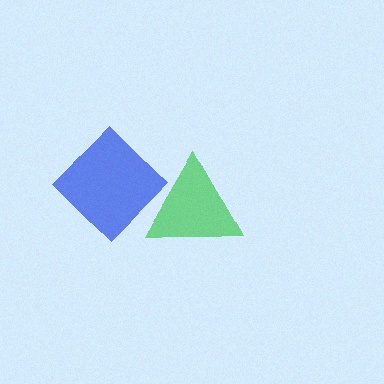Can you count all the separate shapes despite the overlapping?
Yes, there are 2 separate shapes.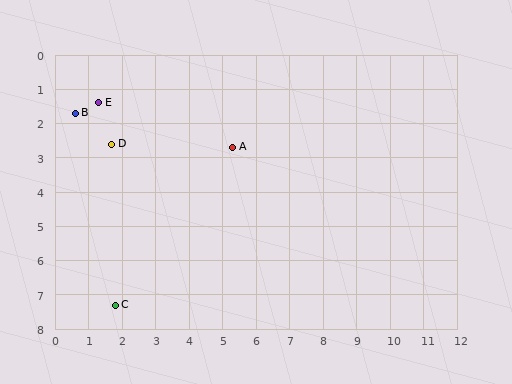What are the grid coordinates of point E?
Point E is at approximately (1.3, 1.4).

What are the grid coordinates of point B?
Point B is at approximately (0.6, 1.7).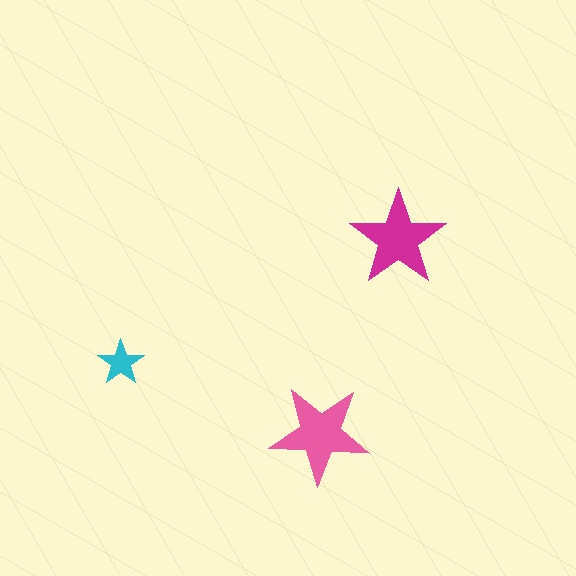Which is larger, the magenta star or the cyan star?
The magenta one.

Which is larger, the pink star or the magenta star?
The pink one.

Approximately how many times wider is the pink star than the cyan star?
About 2 times wider.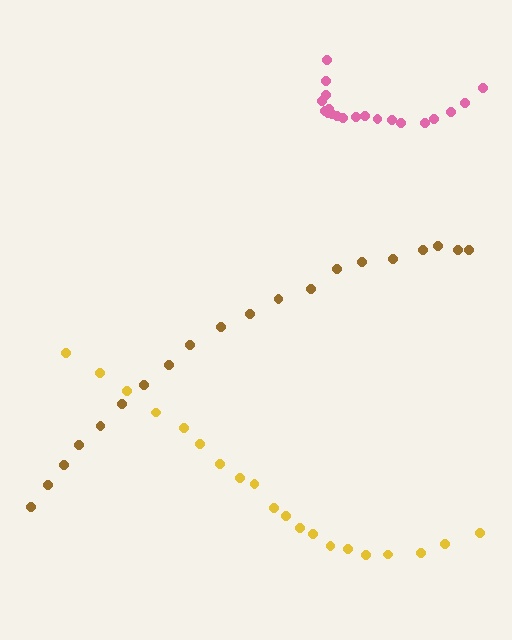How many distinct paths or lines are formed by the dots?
There are 3 distinct paths.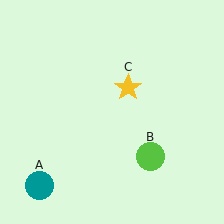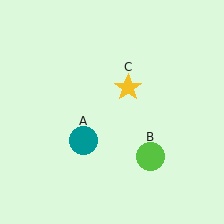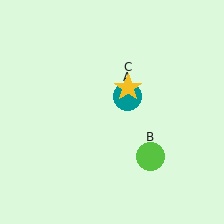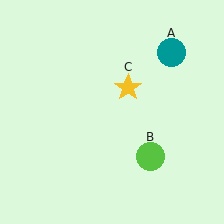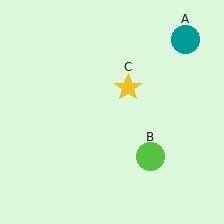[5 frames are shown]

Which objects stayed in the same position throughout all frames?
Lime circle (object B) and yellow star (object C) remained stationary.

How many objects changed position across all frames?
1 object changed position: teal circle (object A).